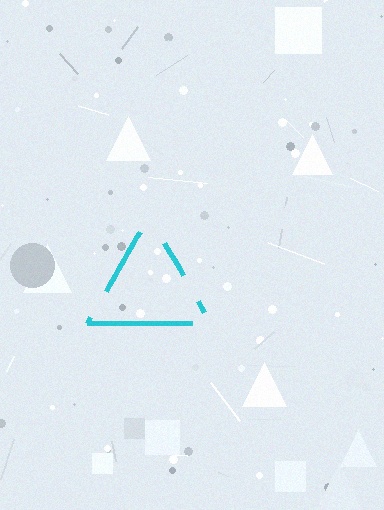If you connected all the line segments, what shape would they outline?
They would outline a triangle.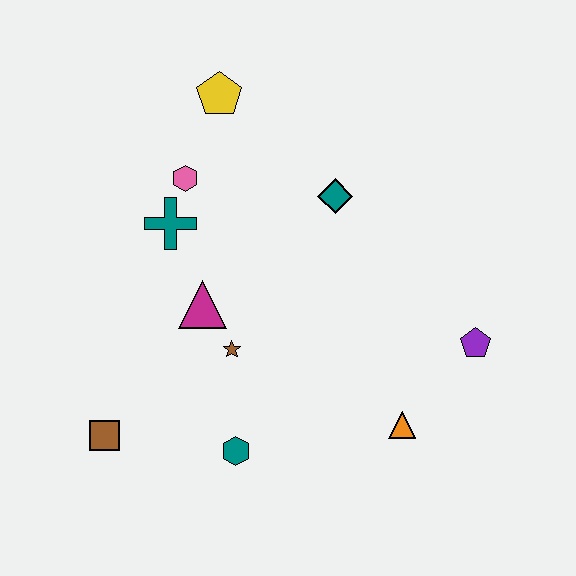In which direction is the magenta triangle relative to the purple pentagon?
The magenta triangle is to the left of the purple pentagon.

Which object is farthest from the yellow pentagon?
The orange triangle is farthest from the yellow pentagon.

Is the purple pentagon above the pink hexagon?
No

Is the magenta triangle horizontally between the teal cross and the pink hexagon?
No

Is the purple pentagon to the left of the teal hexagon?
No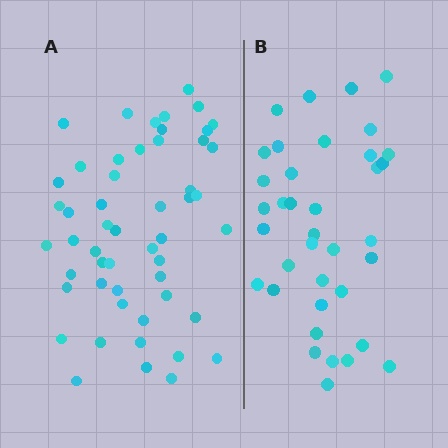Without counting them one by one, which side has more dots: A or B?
Region A (the left region) has more dots.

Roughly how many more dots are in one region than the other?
Region A has approximately 15 more dots than region B.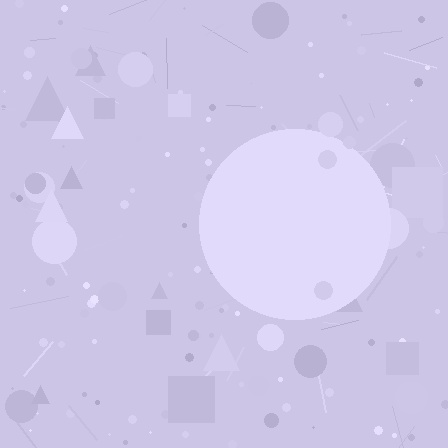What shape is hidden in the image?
A circle is hidden in the image.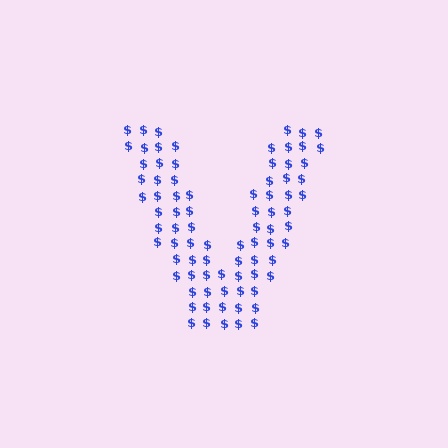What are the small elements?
The small elements are dollar signs.